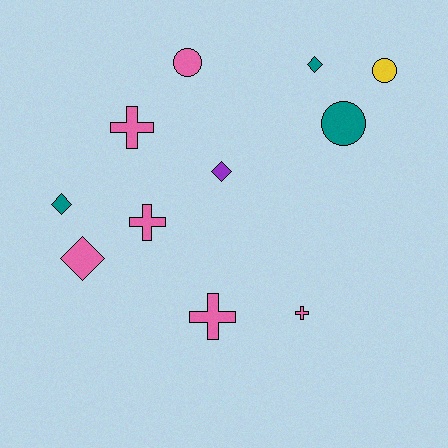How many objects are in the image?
There are 11 objects.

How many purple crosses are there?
There are no purple crosses.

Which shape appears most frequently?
Cross, with 4 objects.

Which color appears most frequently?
Pink, with 6 objects.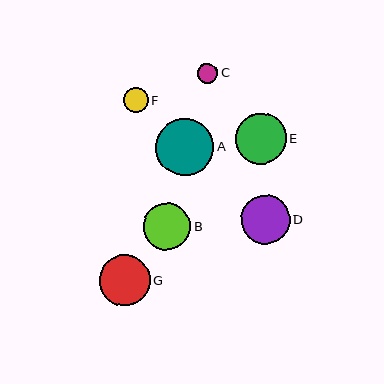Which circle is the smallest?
Circle C is the smallest with a size of approximately 20 pixels.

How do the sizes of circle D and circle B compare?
Circle D and circle B are approximately the same size.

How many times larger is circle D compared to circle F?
Circle D is approximately 2.0 times the size of circle F.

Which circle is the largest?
Circle A is the largest with a size of approximately 58 pixels.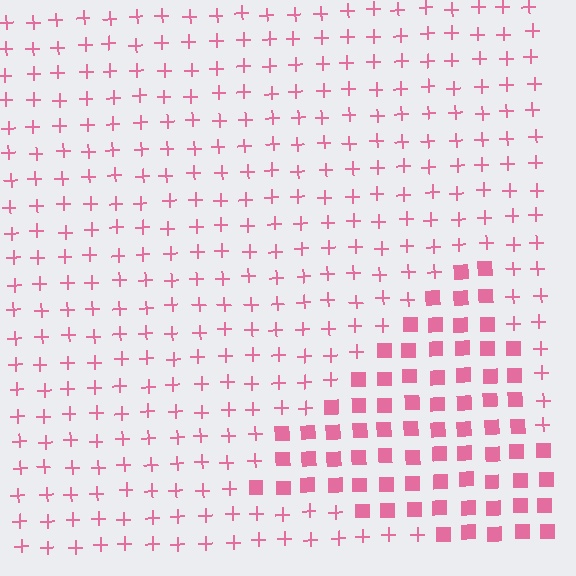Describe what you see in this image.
The image is filled with small pink elements arranged in a uniform grid. A triangle-shaped region contains squares, while the surrounding area contains plus signs. The boundary is defined purely by the change in element shape.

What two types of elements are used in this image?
The image uses squares inside the triangle region and plus signs outside it.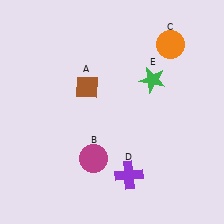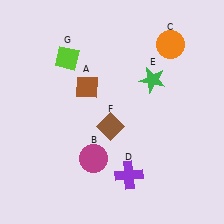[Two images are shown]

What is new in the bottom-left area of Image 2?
A brown diamond (F) was added in the bottom-left area of Image 2.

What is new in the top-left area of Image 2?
A lime diamond (G) was added in the top-left area of Image 2.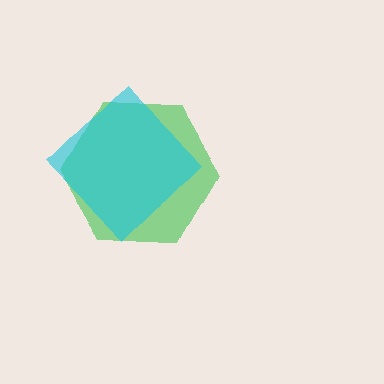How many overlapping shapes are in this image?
There are 2 overlapping shapes in the image.